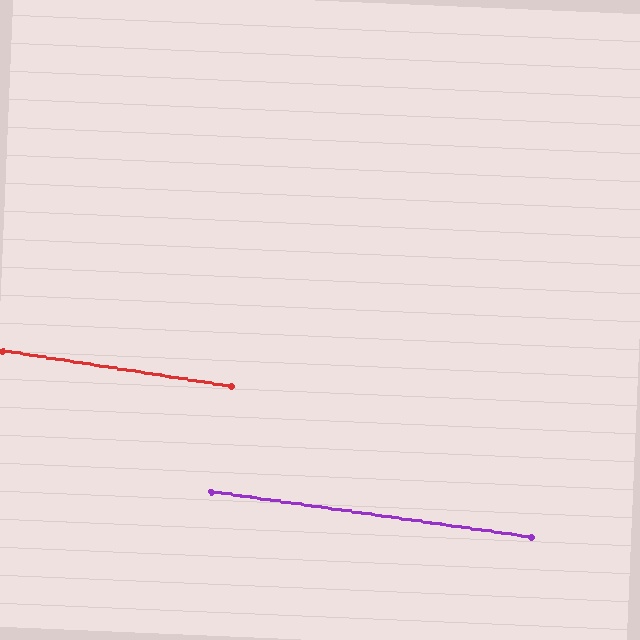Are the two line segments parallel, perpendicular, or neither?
Parallel — their directions differ by only 0.8°.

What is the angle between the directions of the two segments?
Approximately 1 degree.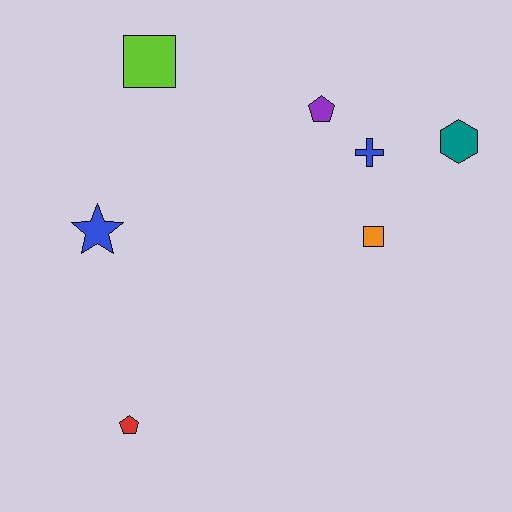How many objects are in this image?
There are 7 objects.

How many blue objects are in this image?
There are 2 blue objects.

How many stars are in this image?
There is 1 star.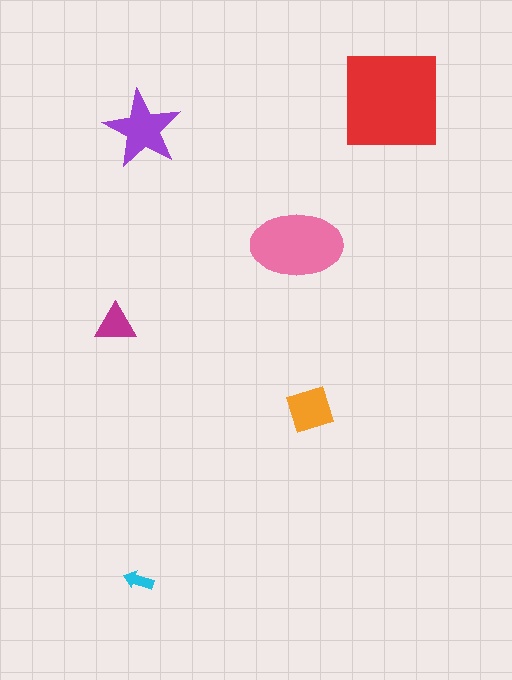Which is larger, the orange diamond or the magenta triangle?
The orange diamond.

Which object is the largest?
The red square.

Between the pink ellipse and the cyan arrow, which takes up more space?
The pink ellipse.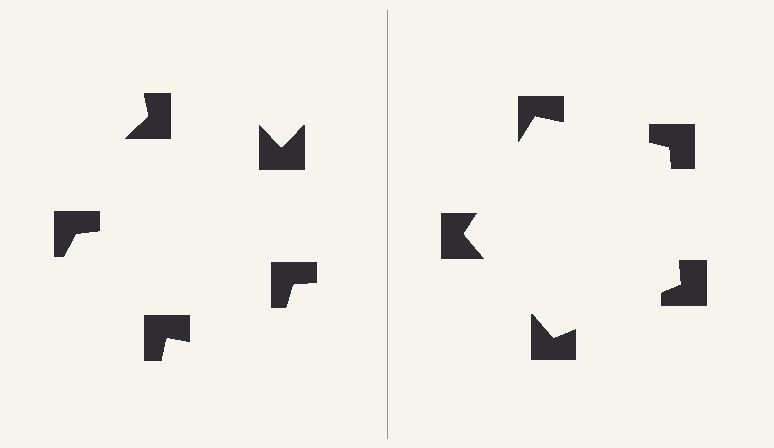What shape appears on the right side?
An illusory pentagon.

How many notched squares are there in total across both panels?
10 — 5 on each side.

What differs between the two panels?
The notched squares are positioned identically on both sides; only the wedge orientations differ. On the right they align to a pentagon; on the left they are misaligned.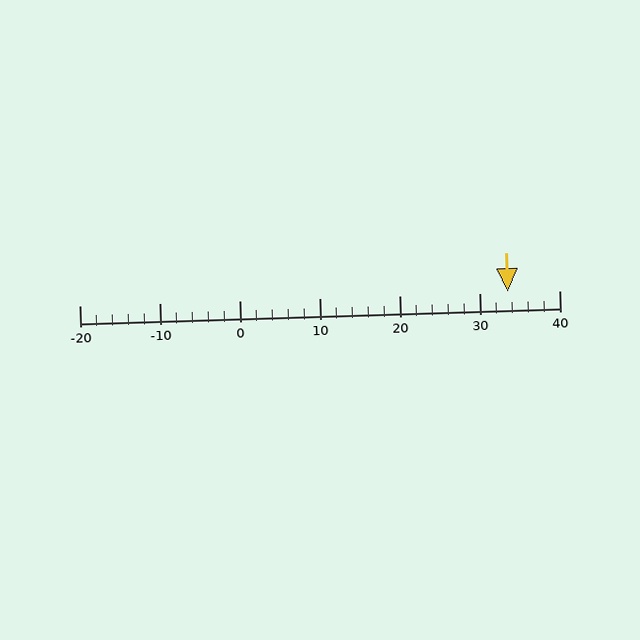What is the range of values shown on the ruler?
The ruler shows values from -20 to 40.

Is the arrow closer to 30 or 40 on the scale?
The arrow is closer to 30.